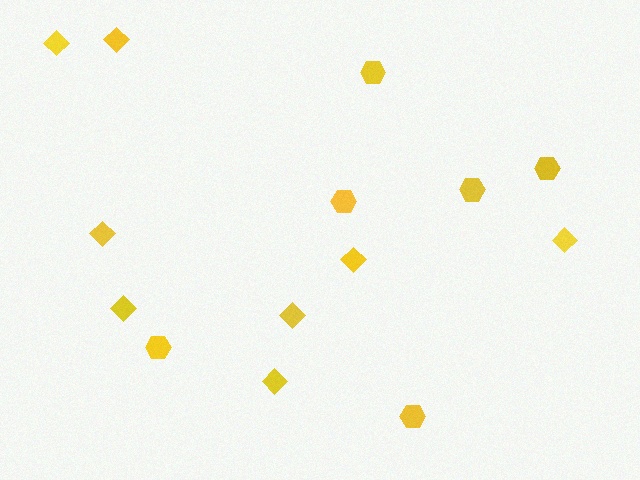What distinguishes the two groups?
There are 2 groups: one group of hexagons (6) and one group of diamonds (8).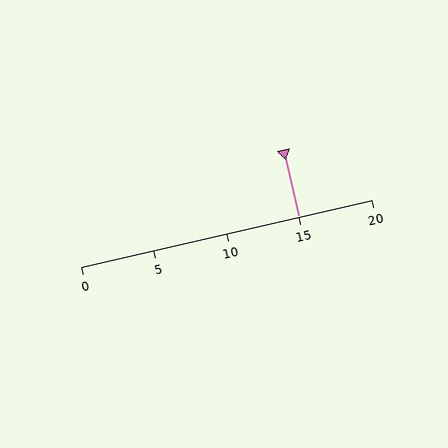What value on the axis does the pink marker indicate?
The marker indicates approximately 15.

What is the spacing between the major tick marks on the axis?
The major ticks are spaced 5 apart.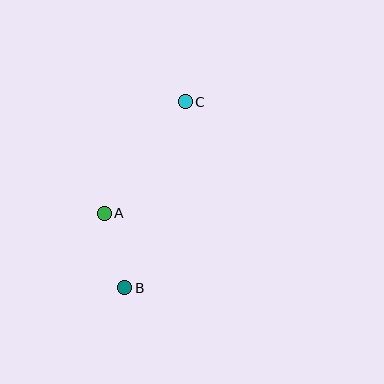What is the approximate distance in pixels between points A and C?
The distance between A and C is approximately 137 pixels.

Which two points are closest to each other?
Points A and B are closest to each other.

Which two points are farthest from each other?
Points B and C are farthest from each other.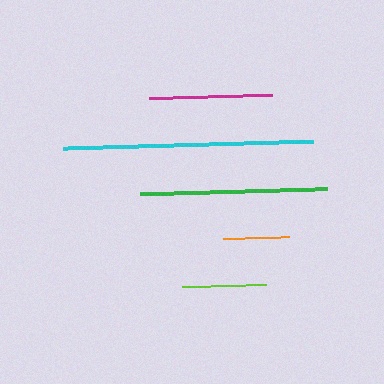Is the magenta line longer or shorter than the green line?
The green line is longer than the magenta line.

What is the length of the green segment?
The green segment is approximately 188 pixels long.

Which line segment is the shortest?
The orange line is the shortest at approximately 67 pixels.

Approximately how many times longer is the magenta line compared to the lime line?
The magenta line is approximately 1.5 times the length of the lime line.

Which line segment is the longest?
The cyan line is the longest at approximately 250 pixels.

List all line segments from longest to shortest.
From longest to shortest: cyan, green, magenta, lime, orange.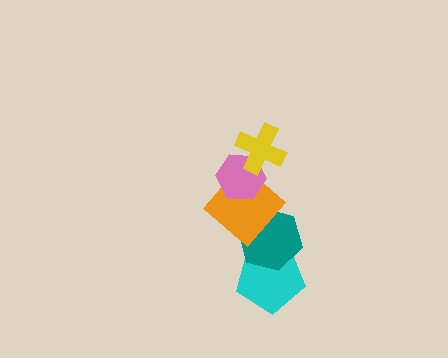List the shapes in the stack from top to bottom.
From top to bottom: the yellow cross, the pink hexagon, the orange diamond, the teal hexagon, the cyan pentagon.